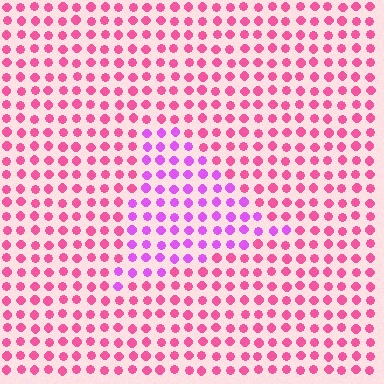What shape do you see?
I see a triangle.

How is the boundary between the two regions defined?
The boundary is defined purely by a slight shift in hue (about 40 degrees). Spacing, size, and orientation are identical on both sides.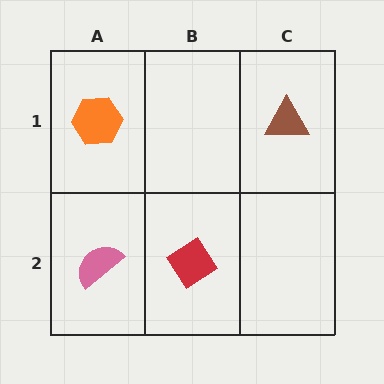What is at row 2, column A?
A pink semicircle.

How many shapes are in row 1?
2 shapes.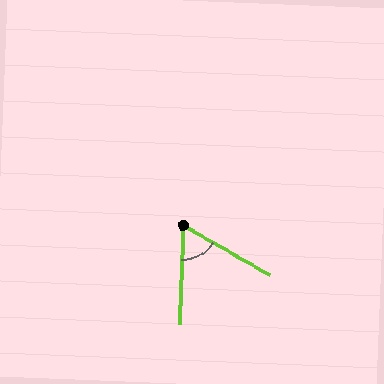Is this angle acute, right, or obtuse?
It is acute.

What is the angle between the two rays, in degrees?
Approximately 62 degrees.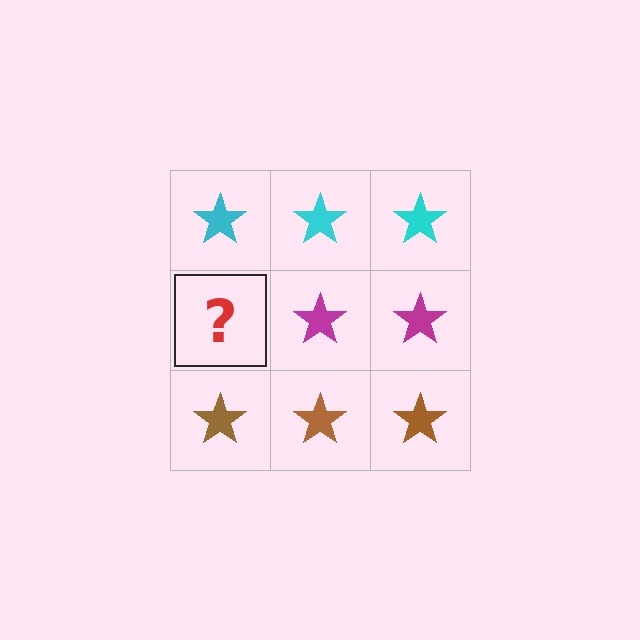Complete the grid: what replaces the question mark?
The question mark should be replaced with a magenta star.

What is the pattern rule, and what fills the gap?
The rule is that each row has a consistent color. The gap should be filled with a magenta star.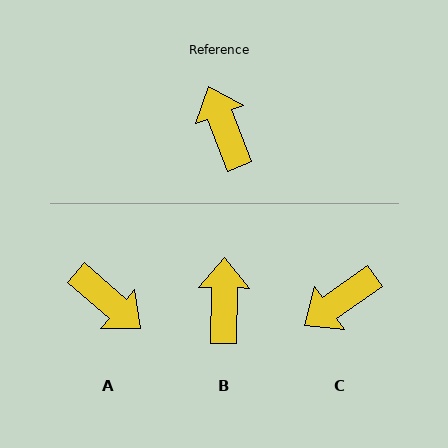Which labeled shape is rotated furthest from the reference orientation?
A, about 152 degrees away.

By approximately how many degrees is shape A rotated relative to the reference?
Approximately 152 degrees clockwise.